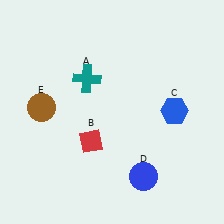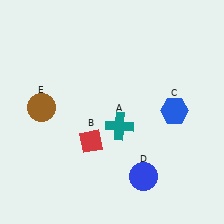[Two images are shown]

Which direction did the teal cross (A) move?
The teal cross (A) moved down.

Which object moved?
The teal cross (A) moved down.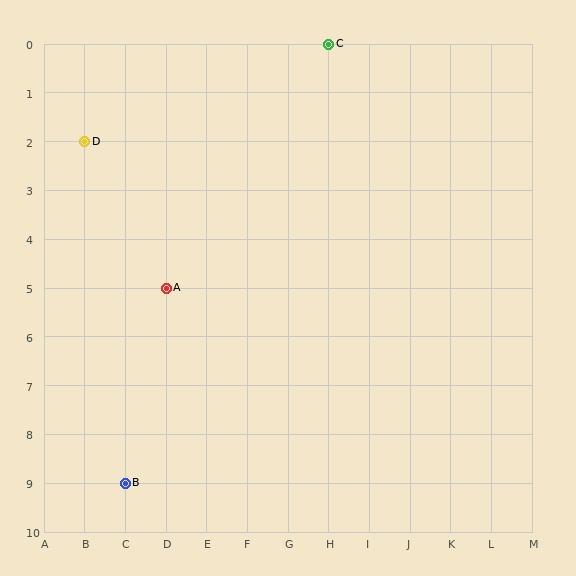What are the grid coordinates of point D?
Point D is at grid coordinates (B, 2).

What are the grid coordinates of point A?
Point A is at grid coordinates (D, 5).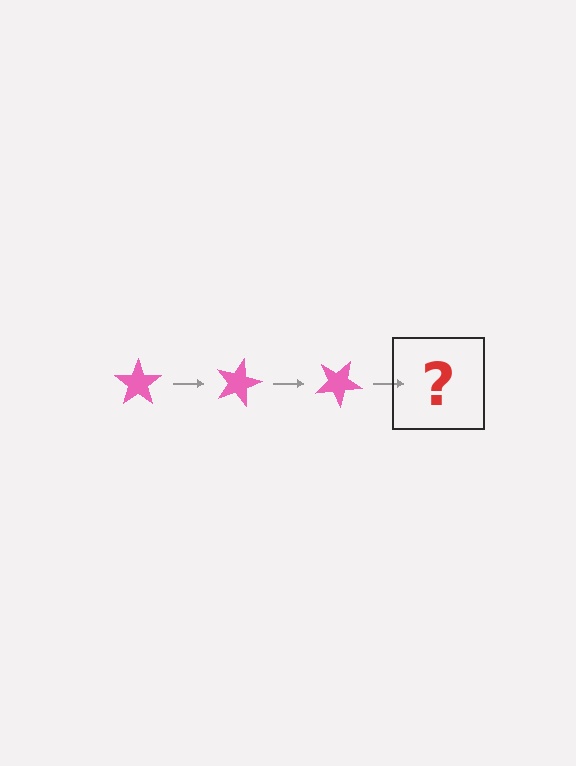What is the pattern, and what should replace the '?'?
The pattern is that the star rotates 15 degrees each step. The '?' should be a pink star rotated 45 degrees.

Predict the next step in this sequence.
The next step is a pink star rotated 45 degrees.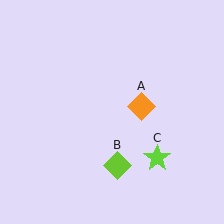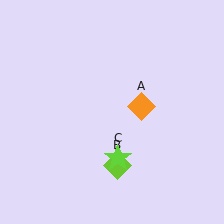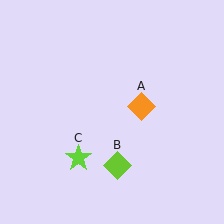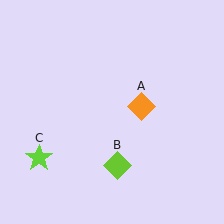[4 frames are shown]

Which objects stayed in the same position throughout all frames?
Orange diamond (object A) and lime diamond (object B) remained stationary.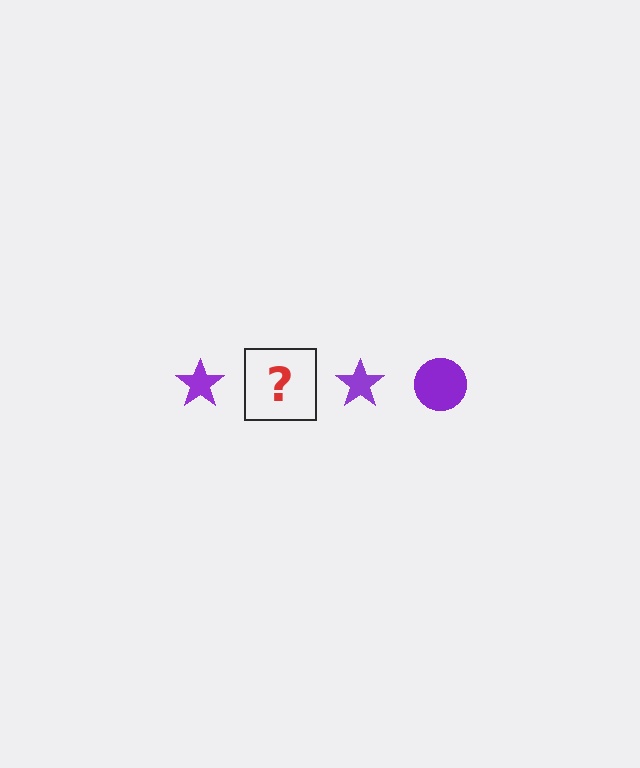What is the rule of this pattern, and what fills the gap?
The rule is that the pattern cycles through star, circle shapes in purple. The gap should be filled with a purple circle.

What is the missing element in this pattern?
The missing element is a purple circle.